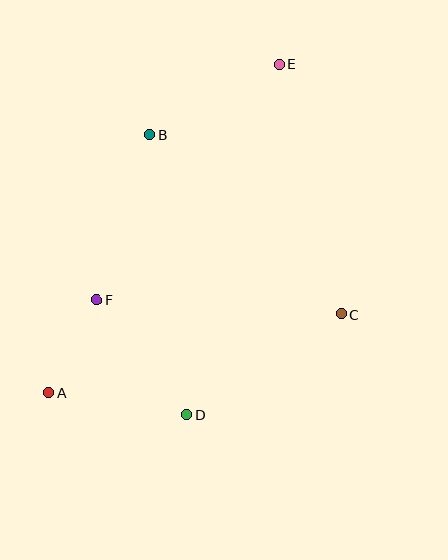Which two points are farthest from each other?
Points A and E are farthest from each other.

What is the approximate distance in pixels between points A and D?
The distance between A and D is approximately 140 pixels.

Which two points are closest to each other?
Points A and F are closest to each other.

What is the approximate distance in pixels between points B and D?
The distance between B and D is approximately 283 pixels.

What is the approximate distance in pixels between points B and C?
The distance between B and C is approximately 262 pixels.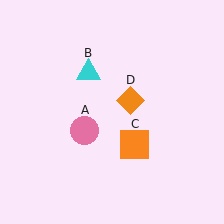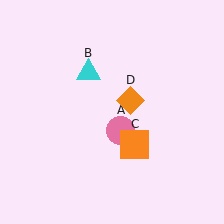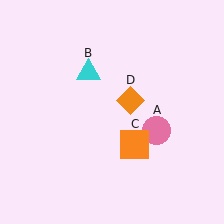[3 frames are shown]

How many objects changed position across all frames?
1 object changed position: pink circle (object A).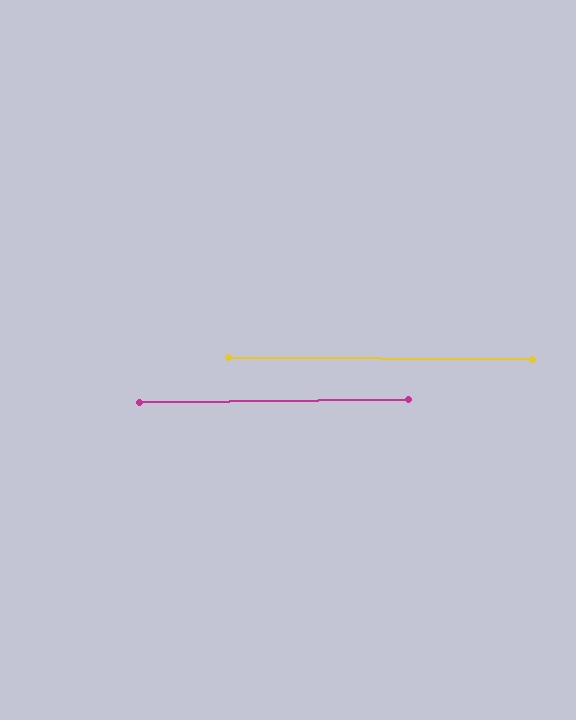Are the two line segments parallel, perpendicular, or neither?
Parallel — their directions differ by only 1.1°.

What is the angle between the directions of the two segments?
Approximately 1 degree.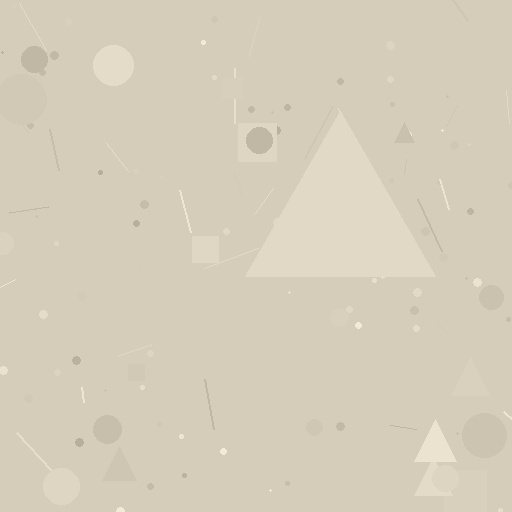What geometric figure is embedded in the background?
A triangle is embedded in the background.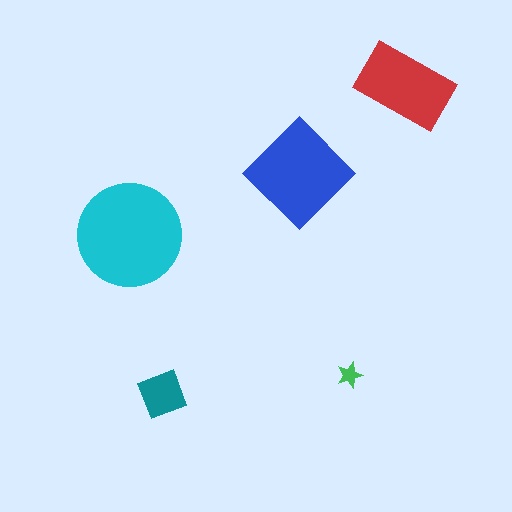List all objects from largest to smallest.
The cyan circle, the blue diamond, the red rectangle, the teal square, the green star.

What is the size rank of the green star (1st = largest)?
5th.